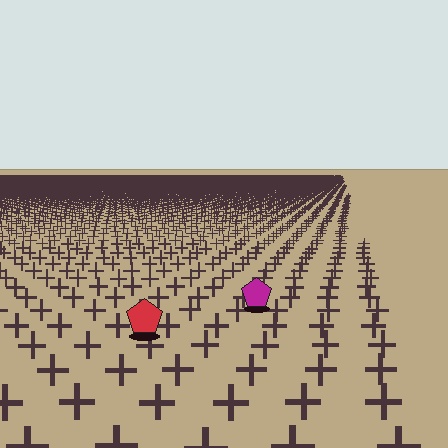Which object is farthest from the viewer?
The magenta pentagon is farthest from the viewer. It appears smaller and the ground texture around it is denser.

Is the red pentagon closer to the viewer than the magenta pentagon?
Yes. The red pentagon is closer — you can tell from the texture gradient: the ground texture is coarser near it.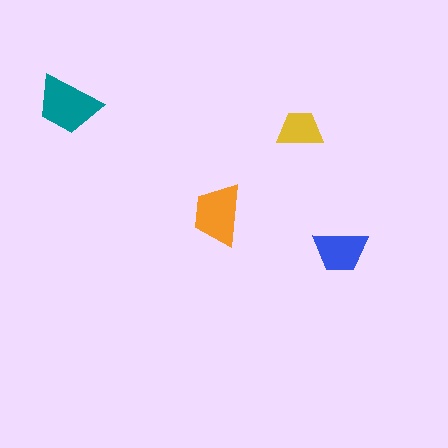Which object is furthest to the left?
The teal trapezoid is leftmost.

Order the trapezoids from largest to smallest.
the teal one, the orange one, the blue one, the yellow one.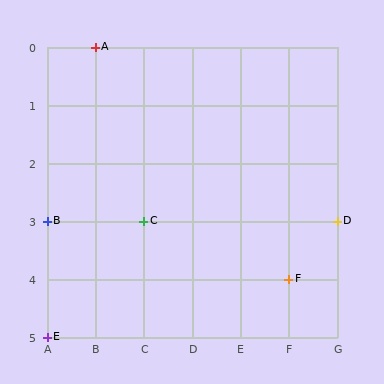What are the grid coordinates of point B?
Point B is at grid coordinates (A, 3).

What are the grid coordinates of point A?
Point A is at grid coordinates (B, 0).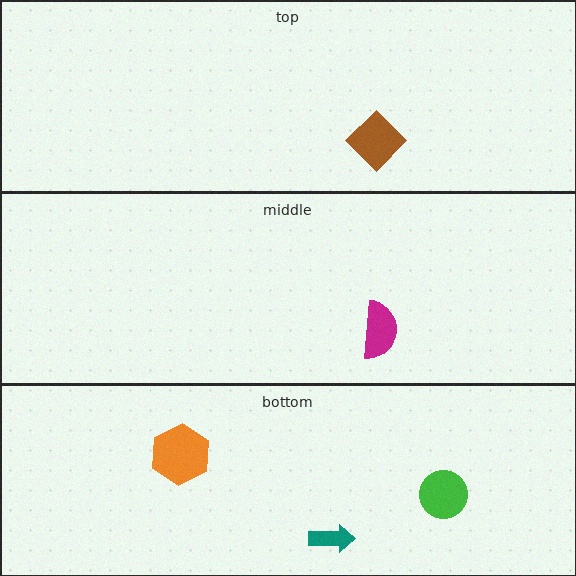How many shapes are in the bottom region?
3.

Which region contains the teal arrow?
The bottom region.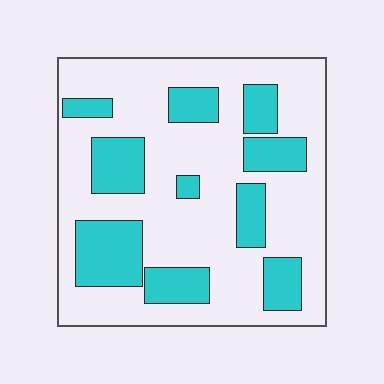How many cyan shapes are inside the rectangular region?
10.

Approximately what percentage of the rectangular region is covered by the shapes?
Approximately 30%.